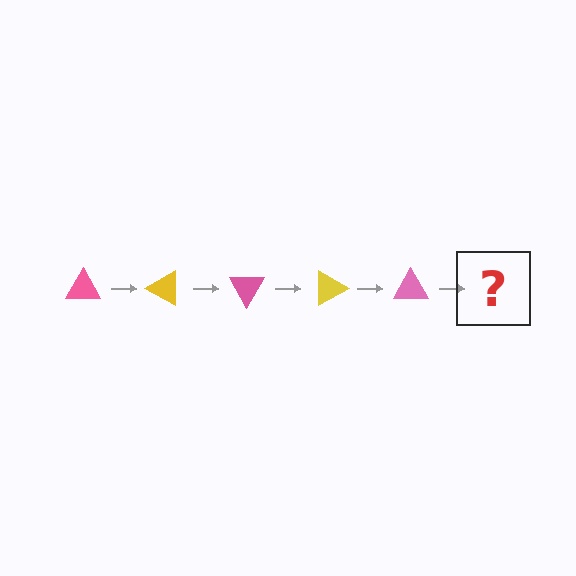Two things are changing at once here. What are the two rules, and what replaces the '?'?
The two rules are that it rotates 30 degrees each step and the color cycles through pink and yellow. The '?' should be a yellow triangle, rotated 150 degrees from the start.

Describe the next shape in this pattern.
It should be a yellow triangle, rotated 150 degrees from the start.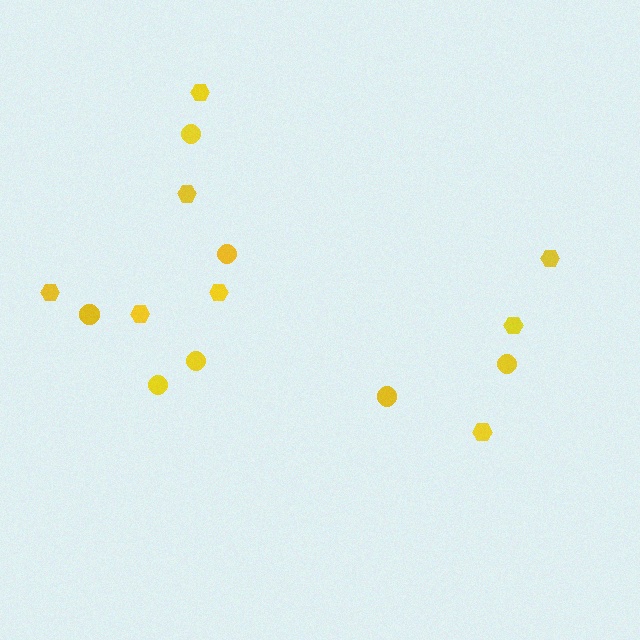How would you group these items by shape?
There are 2 groups: one group of circles (7) and one group of hexagons (8).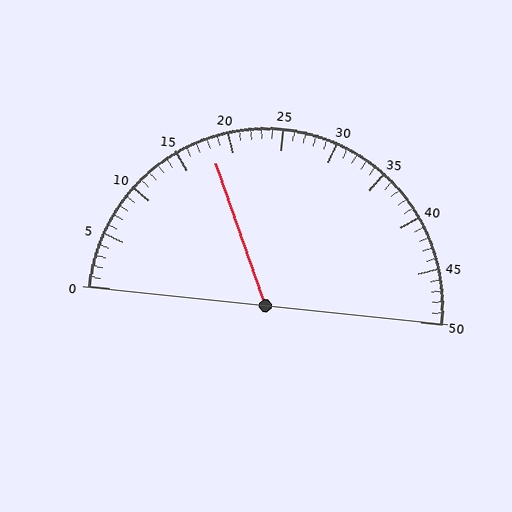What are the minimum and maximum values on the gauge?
The gauge ranges from 0 to 50.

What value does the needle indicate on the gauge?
The needle indicates approximately 18.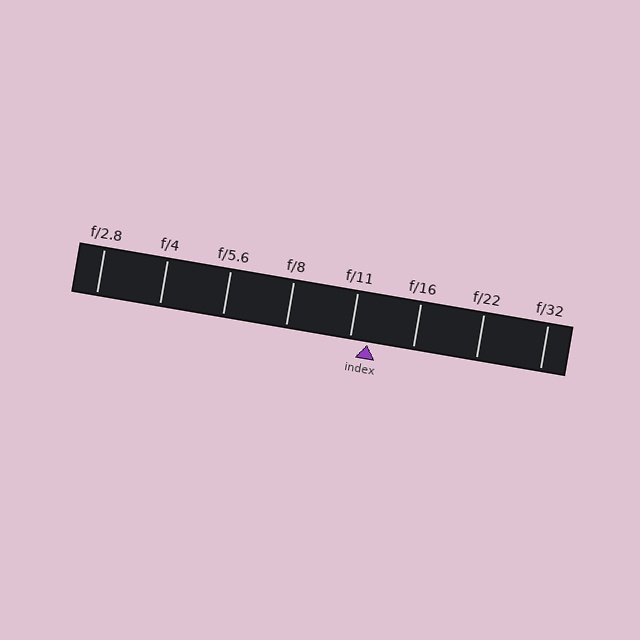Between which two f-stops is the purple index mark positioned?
The index mark is between f/11 and f/16.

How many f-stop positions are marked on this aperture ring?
There are 8 f-stop positions marked.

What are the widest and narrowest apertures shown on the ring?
The widest aperture shown is f/2.8 and the narrowest is f/32.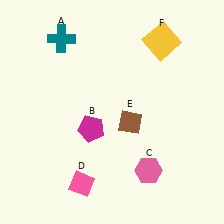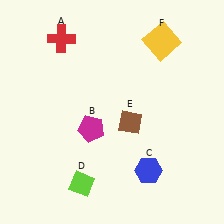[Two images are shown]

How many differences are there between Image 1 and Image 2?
There are 3 differences between the two images.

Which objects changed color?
A changed from teal to red. C changed from pink to blue. D changed from pink to lime.